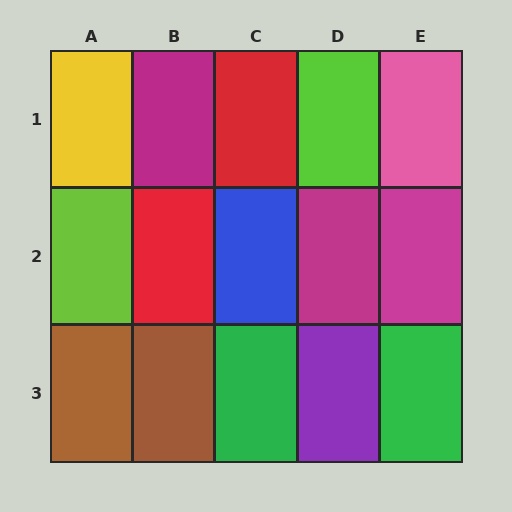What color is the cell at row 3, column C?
Green.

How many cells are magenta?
3 cells are magenta.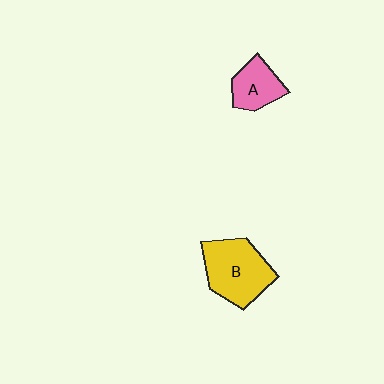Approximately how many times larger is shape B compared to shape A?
Approximately 1.8 times.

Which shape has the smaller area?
Shape A (pink).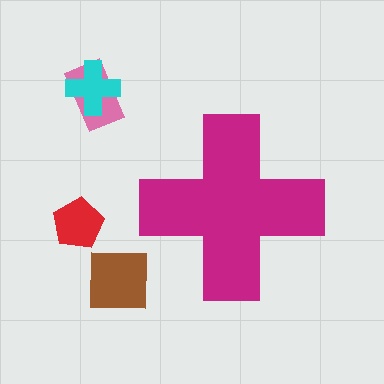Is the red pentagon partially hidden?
No, the red pentagon is fully visible.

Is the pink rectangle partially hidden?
No, the pink rectangle is fully visible.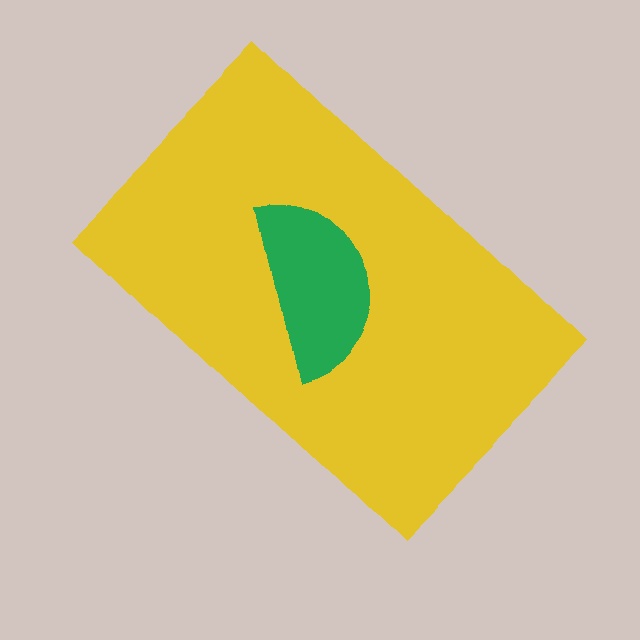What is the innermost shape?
The green semicircle.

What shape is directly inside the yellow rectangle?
The green semicircle.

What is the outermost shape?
The yellow rectangle.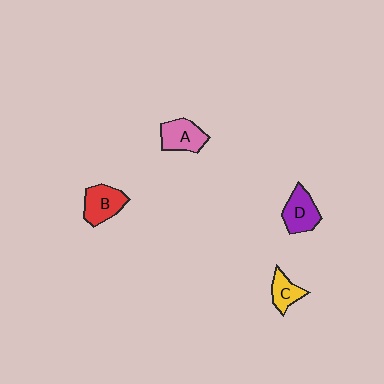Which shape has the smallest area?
Shape C (yellow).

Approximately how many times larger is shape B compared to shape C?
Approximately 1.5 times.